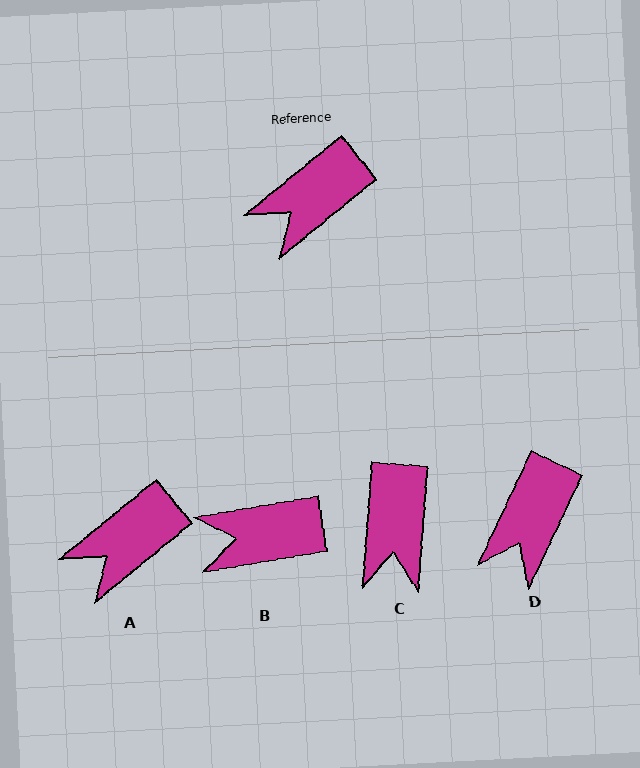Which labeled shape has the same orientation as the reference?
A.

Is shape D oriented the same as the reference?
No, it is off by about 25 degrees.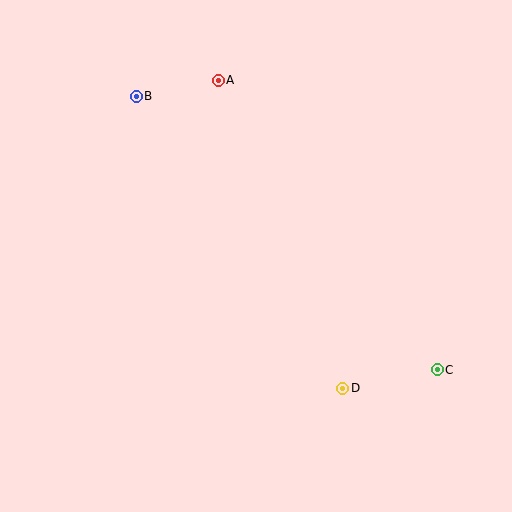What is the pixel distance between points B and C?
The distance between B and C is 407 pixels.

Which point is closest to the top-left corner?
Point B is closest to the top-left corner.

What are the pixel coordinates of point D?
Point D is at (343, 388).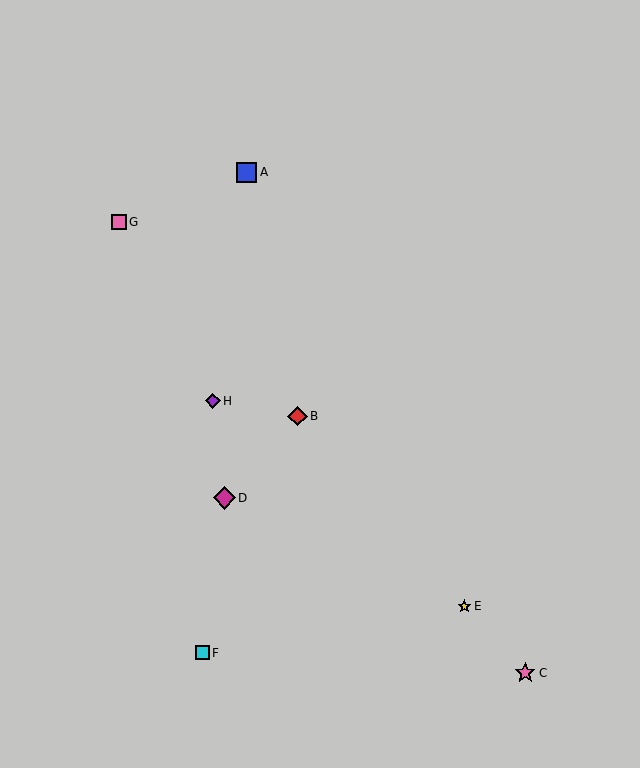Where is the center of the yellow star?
The center of the yellow star is at (464, 606).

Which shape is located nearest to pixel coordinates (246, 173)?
The blue square (labeled A) at (247, 172) is nearest to that location.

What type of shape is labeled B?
Shape B is a red diamond.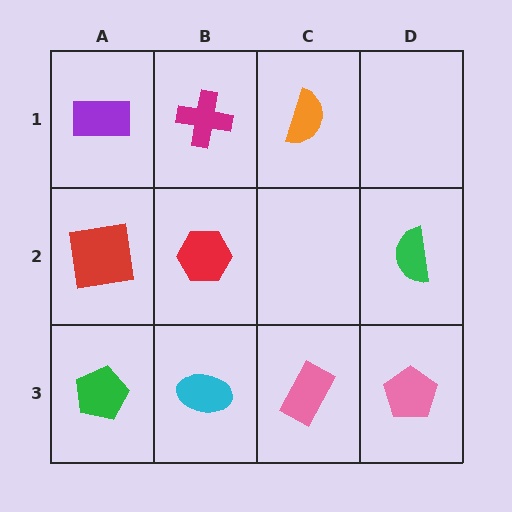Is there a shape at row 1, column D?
No, that cell is empty.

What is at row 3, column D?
A pink pentagon.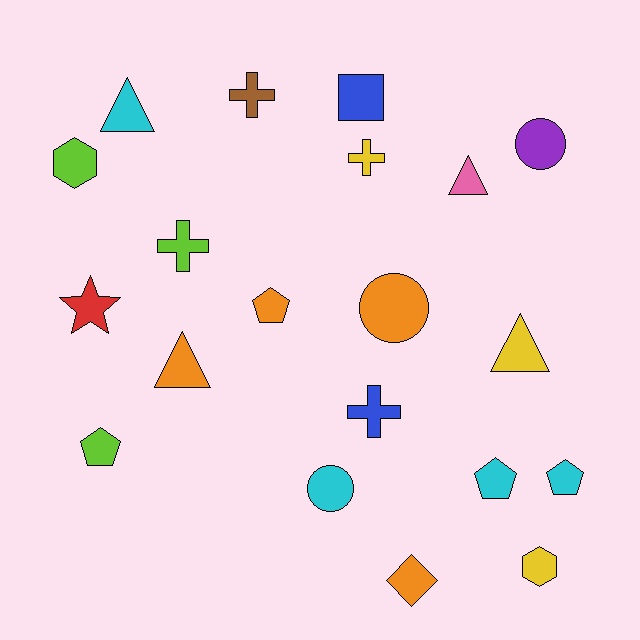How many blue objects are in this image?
There are 2 blue objects.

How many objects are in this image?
There are 20 objects.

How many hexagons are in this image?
There are 2 hexagons.